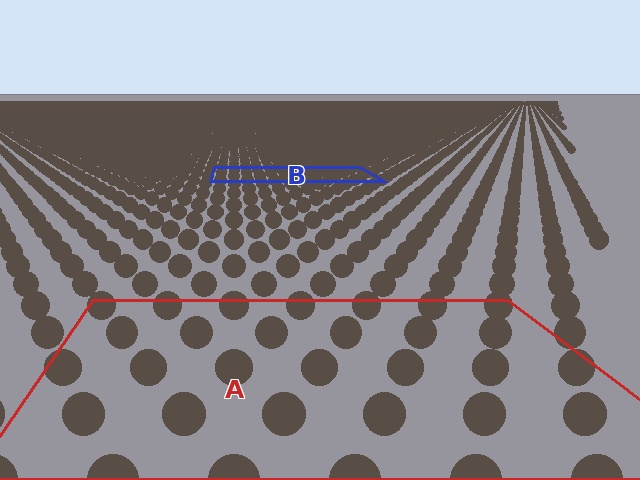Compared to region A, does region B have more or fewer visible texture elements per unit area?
Region B has more texture elements per unit area — they are packed more densely because it is farther away.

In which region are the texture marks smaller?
The texture marks are smaller in region B, because it is farther away.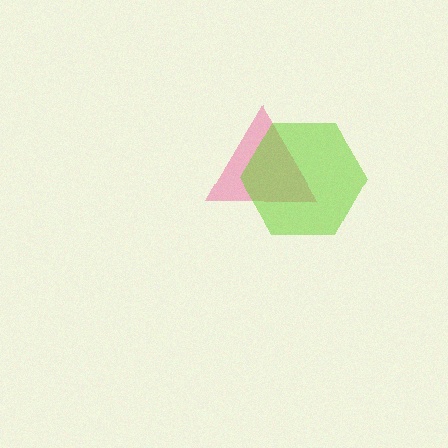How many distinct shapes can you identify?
There are 2 distinct shapes: a pink triangle, a lime hexagon.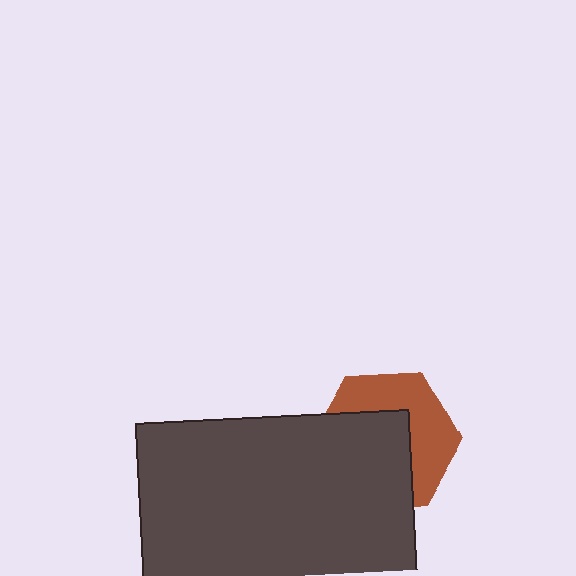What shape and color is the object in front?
The object in front is a dark gray rectangle.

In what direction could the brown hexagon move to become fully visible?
The brown hexagon could move toward the upper-right. That would shift it out from behind the dark gray rectangle entirely.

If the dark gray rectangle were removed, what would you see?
You would see the complete brown hexagon.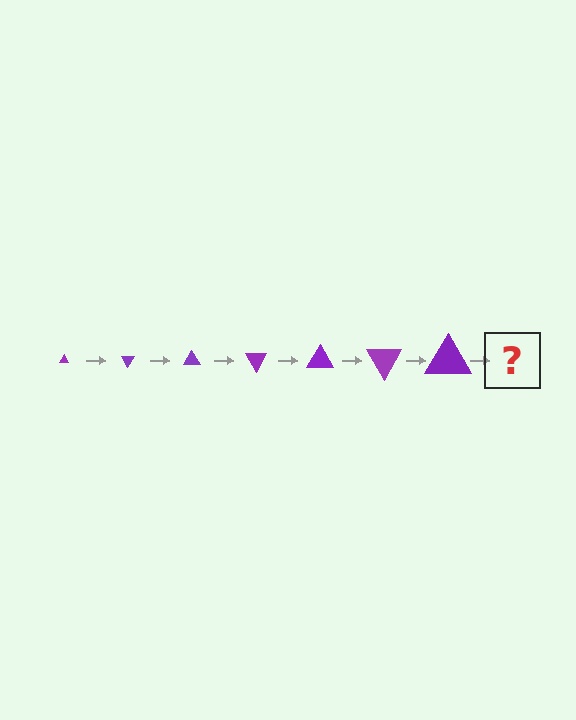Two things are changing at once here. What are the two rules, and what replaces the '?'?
The two rules are that the triangle grows larger each step and it rotates 60 degrees each step. The '?' should be a triangle, larger than the previous one and rotated 420 degrees from the start.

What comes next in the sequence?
The next element should be a triangle, larger than the previous one and rotated 420 degrees from the start.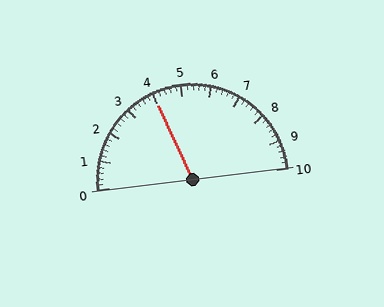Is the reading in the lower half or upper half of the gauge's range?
The reading is in the lower half of the range (0 to 10).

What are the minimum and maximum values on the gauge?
The gauge ranges from 0 to 10.